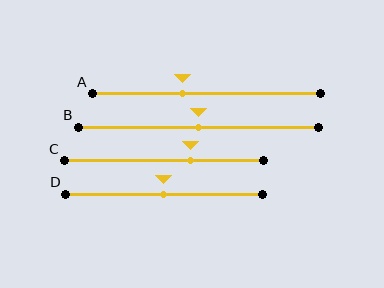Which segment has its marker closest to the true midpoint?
Segment B has its marker closest to the true midpoint.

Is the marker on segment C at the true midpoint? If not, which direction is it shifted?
No, the marker on segment C is shifted to the right by about 13% of the segment length.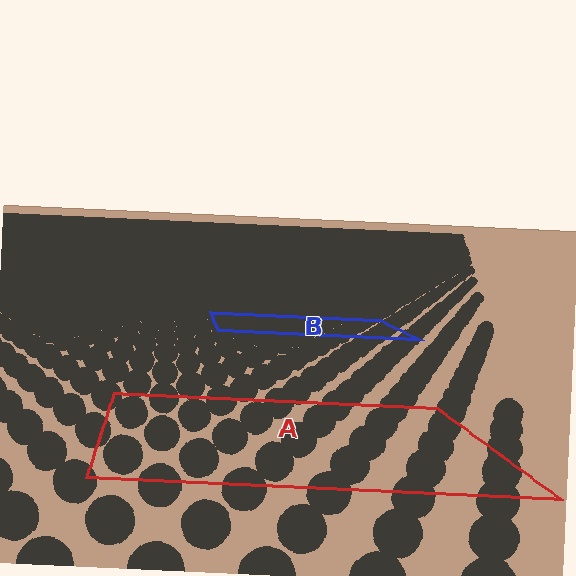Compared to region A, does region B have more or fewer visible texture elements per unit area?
Region B has more texture elements per unit area — they are packed more densely because it is farther away.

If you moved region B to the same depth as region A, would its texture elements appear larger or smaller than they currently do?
They would appear larger. At a closer depth, the same texture elements are projected at a bigger on-screen size.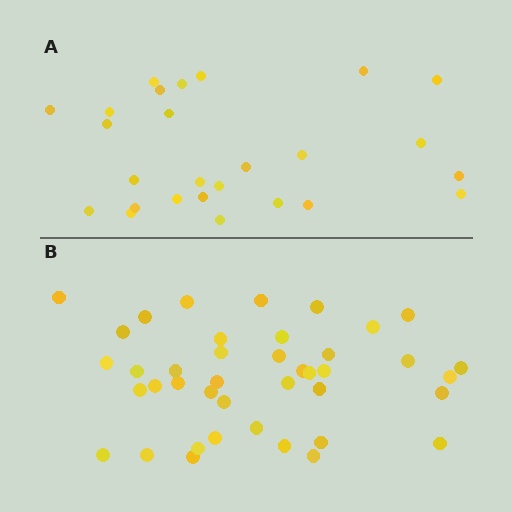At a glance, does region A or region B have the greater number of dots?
Region B (the bottom region) has more dots.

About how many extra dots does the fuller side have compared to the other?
Region B has approximately 15 more dots than region A.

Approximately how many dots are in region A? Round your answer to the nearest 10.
About 30 dots. (The exact count is 26, which rounds to 30.)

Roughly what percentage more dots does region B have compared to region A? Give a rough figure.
About 60% more.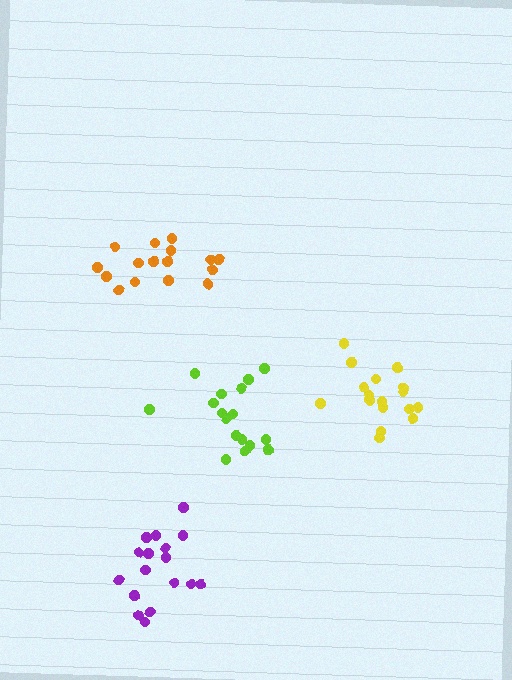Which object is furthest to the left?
The orange cluster is leftmost.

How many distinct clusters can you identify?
There are 4 distinct clusters.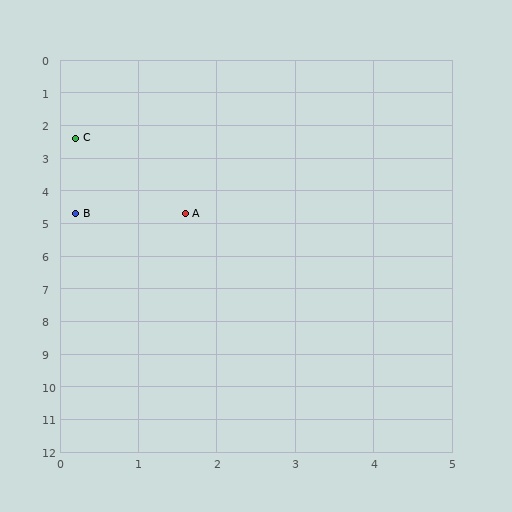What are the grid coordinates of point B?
Point B is at approximately (0.2, 4.7).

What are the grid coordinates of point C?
Point C is at approximately (0.2, 2.4).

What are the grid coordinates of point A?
Point A is at approximately (1.6, 4.7).